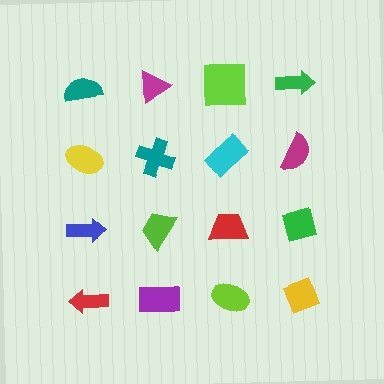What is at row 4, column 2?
A purple rectangle.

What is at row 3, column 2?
A lime trapezoid.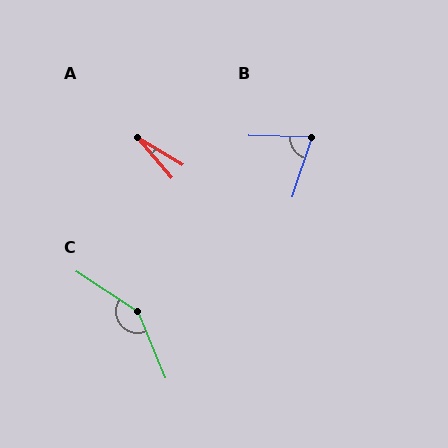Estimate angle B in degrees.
Approximately 73 degrees.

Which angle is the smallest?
A, at approximately 19 degrees.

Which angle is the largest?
C, at approximately 146 degrees.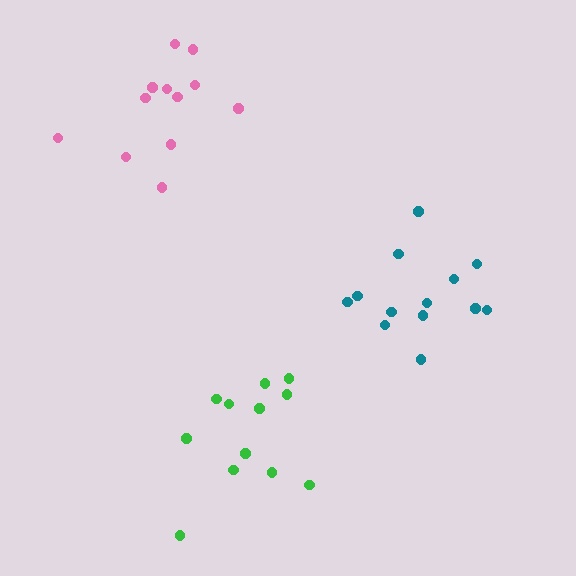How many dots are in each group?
Group 1: 12 dots, Group 2: 12 dots, Group 3: 13 dots (37 total).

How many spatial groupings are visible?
There are 3 spatial groupings.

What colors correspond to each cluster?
The clusters are colored: green, pink, teal.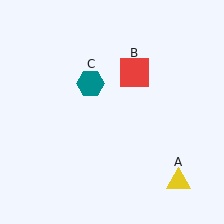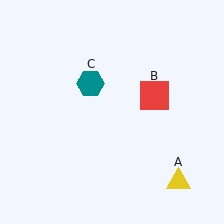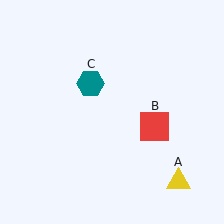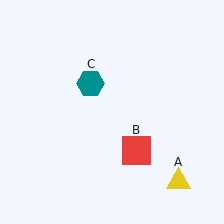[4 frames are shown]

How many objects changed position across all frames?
1 object changed position: red square (object B).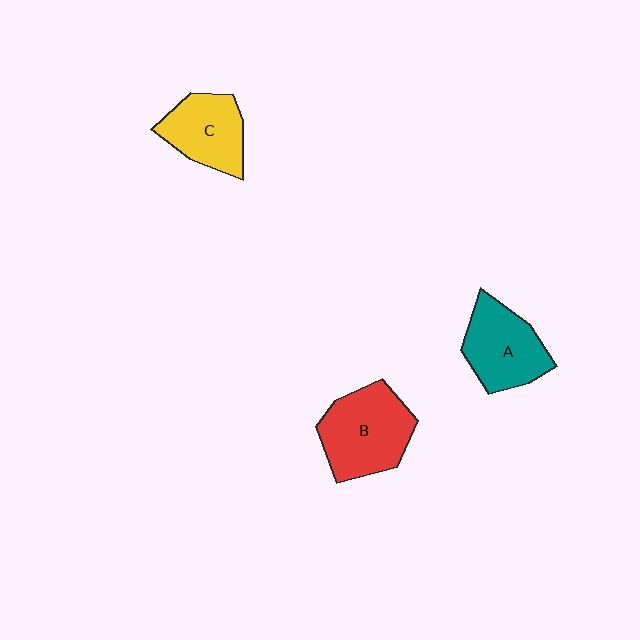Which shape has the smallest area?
Shape C (yellow).